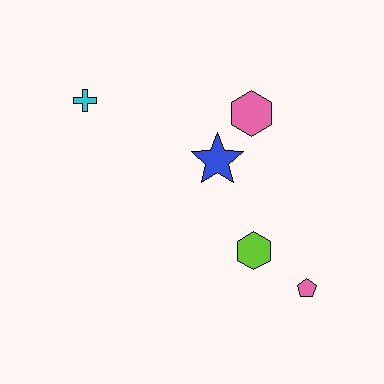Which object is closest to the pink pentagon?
The lime hexagon is closest to the pink pentagon.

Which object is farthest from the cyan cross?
The pink pentagon is farthest from the cyan cross.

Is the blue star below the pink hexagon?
Yes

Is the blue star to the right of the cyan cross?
Yes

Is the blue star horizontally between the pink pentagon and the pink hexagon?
No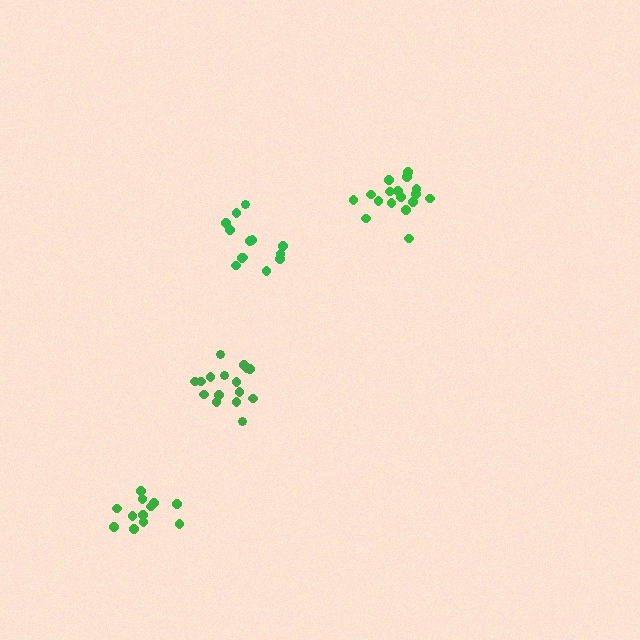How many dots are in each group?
Group 1: 16 dots, Group 2: 13 dots, Group 3: 17 dots, Group 4: 13 dots (59 total).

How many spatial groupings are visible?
There are 4 spatial groupings.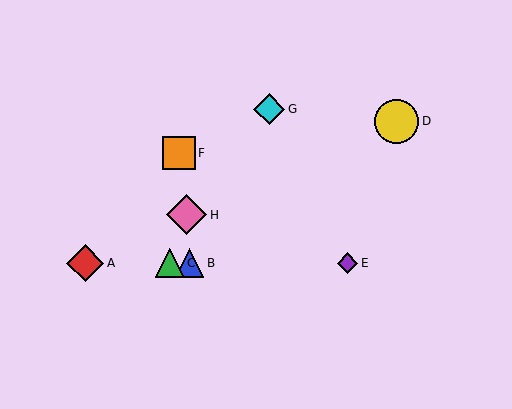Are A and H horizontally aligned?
No, A is at y≈263 and H is at y≈215.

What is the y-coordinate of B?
Object B is at y≈263.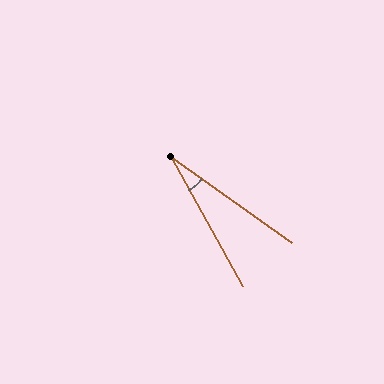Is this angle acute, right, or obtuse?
It is acute.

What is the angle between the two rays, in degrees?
Approximately 26 degrees.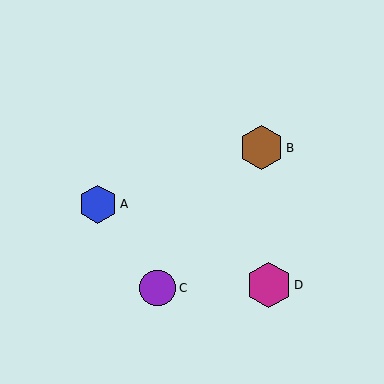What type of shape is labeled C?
Shape C is a purple circle.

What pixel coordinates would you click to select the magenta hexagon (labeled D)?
Click at (269, 285) to select the magenta hexagon D.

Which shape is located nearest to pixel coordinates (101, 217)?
The blue hexagon (labeled A) at (98, 204) is nearest to that location.